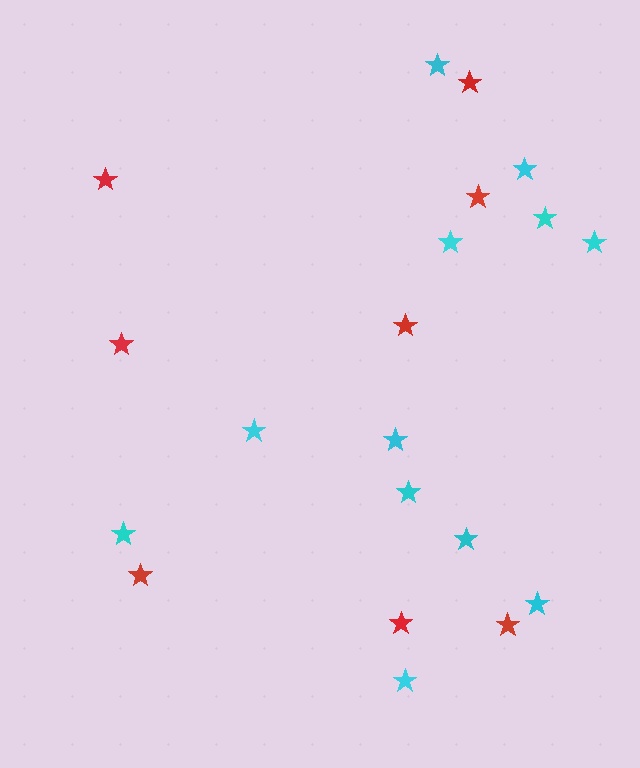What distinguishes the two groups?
There are 2 groups: one group of red stars (8) and one group of cyan stars (12).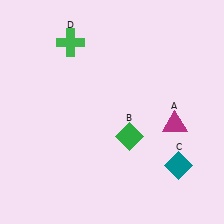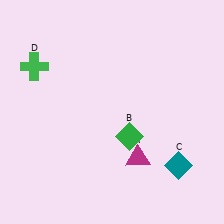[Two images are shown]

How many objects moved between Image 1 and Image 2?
2 objects moved between the two images.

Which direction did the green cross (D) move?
The green cross (D) moved left.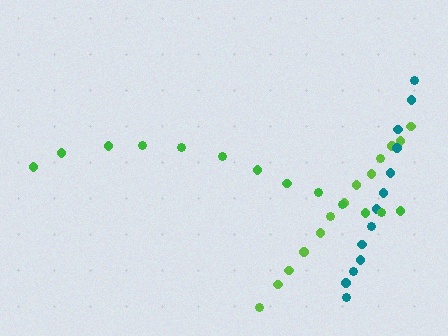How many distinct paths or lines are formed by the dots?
There are 3 distinct paths.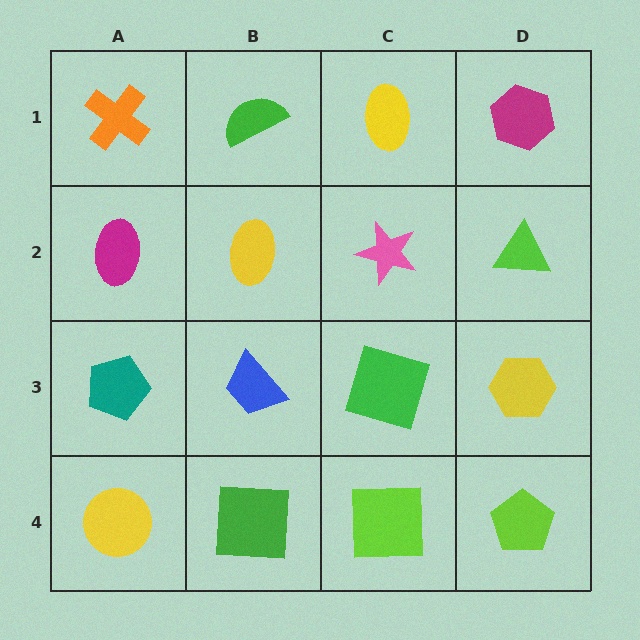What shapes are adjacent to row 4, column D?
A yellow hexagon (row 3, column D), a lime square (row 4, column C).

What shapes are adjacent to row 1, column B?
A yellow ellipse (row 2, column B), an orange cross (row 1, column A), a yellow ellipse (row 1, column C).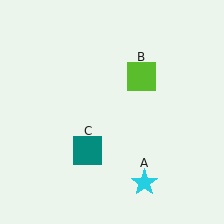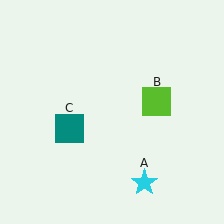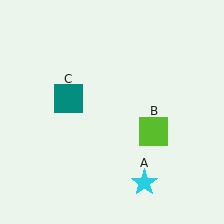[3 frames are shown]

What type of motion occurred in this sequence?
The lime square (object B), teal square (object C) rotated clockwise around the center of the scene.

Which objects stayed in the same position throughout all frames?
Cyan star (object A) remained stationary.